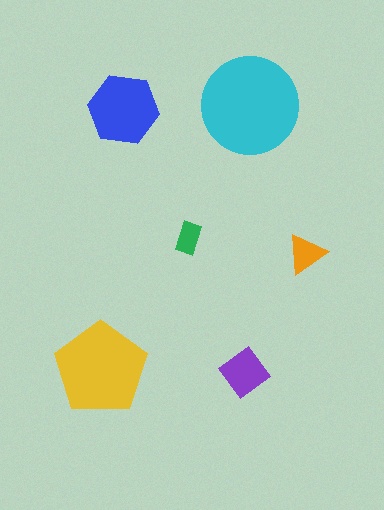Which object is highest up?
The cyan circle is topmost.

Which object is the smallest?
The green rectangle.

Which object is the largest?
The cyan circle.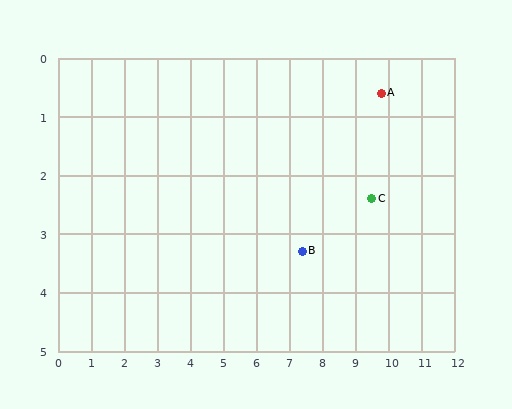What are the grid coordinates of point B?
Point B is at approximately (7.4, 3.3).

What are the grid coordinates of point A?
Point A is at approximately (9.8, 0.6).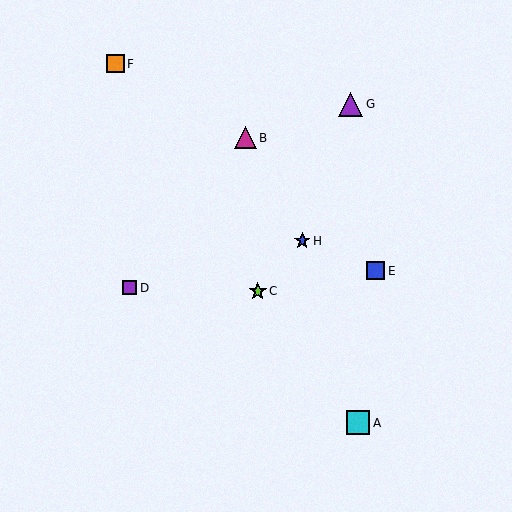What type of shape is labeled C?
Shape C is a lime star.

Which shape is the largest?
The purple triangle (labeled G) is the largest.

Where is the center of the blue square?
The center of the blue square is at (375, 271).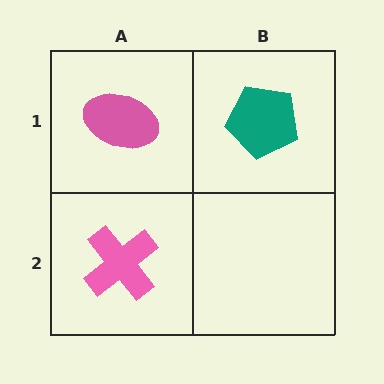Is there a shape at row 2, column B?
No, that cell is empty.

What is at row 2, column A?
A pink cross.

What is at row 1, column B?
A teal pentagon.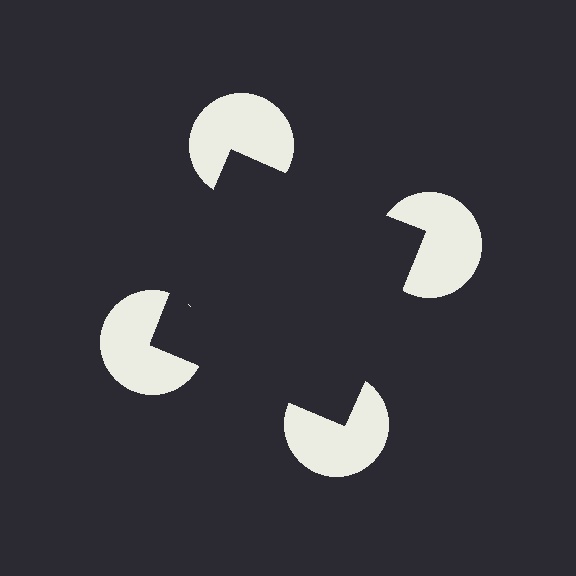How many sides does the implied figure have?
4 sides.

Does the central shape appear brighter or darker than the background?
It typically appears slightly darker than the background, even though no actual brightness change is drawn.